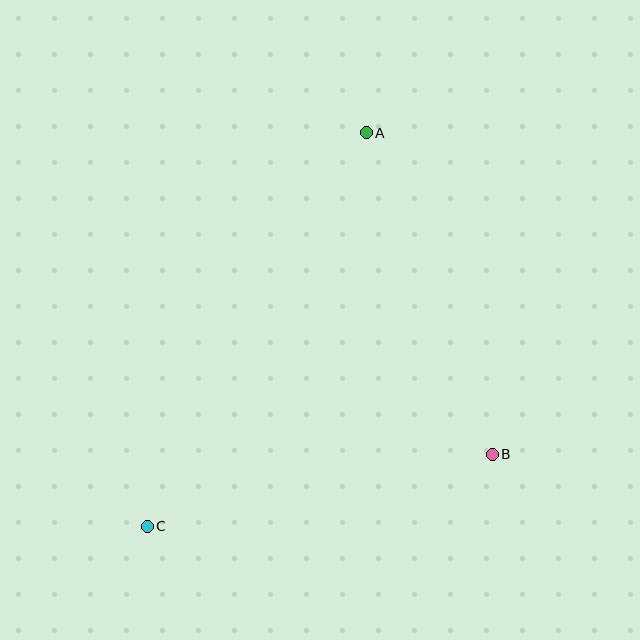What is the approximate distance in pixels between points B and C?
The distance between B and C is approximately 353 pixels.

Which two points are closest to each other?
Points A and B are closest to each other.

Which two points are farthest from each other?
Points A and C are farthest from each other.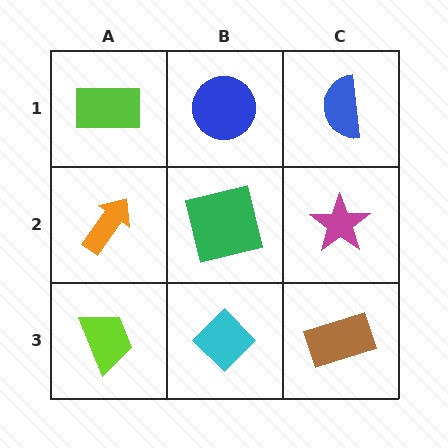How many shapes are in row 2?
3 shapes.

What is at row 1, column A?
A lime rectangle.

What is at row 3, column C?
A brown rectangle.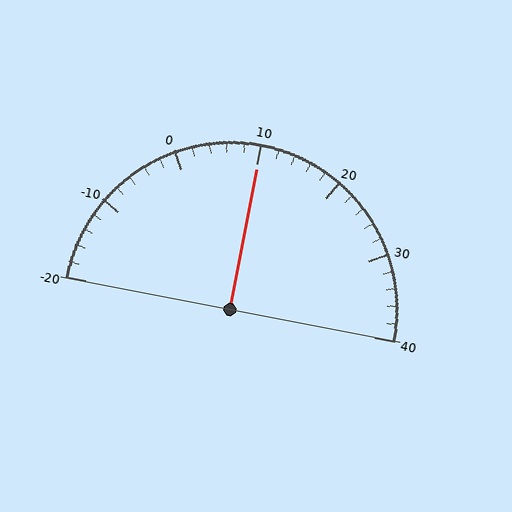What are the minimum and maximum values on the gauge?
The gauge ranges from -20 to 40.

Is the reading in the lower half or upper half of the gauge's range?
The reading is in the upper half of the range (-20 to 40).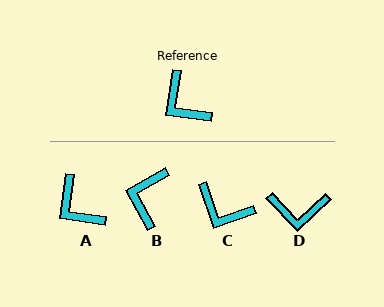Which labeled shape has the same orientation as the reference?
A.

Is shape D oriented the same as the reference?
No, it is off by about 51 degrees.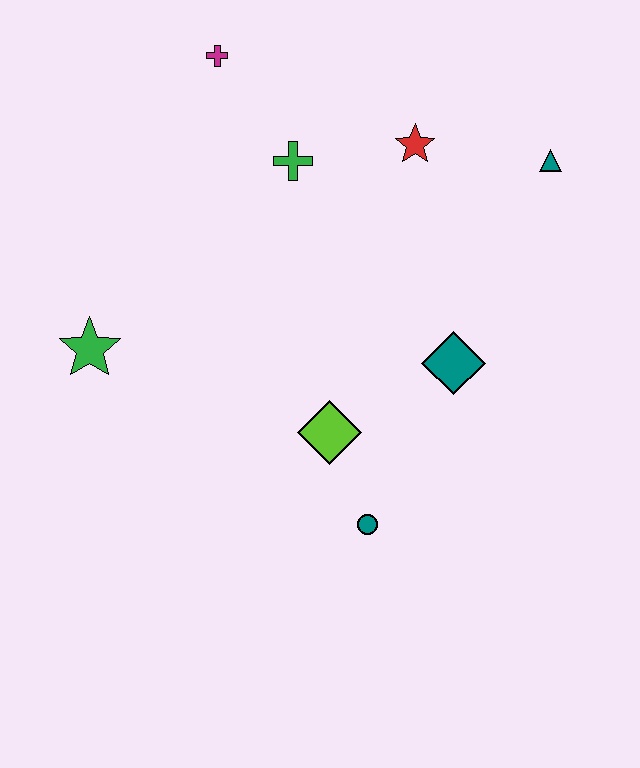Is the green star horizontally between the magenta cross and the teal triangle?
No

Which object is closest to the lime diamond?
The teal circle is closest to the lime diamond.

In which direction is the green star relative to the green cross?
The green star is to the left of the green cross.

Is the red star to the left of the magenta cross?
No